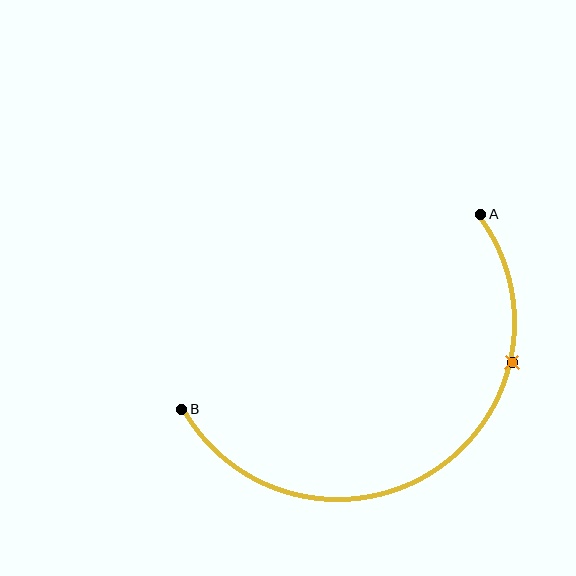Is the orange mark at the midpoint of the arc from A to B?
No. The orange mark lies on the arc but is closer to endpoint A. The arc midpoint would be at the point on the curve equidistant along the arc from both A and B.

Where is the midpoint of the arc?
The arc midpoint is the point on the curve farthest from the straight line joining A and B. It sits below that line.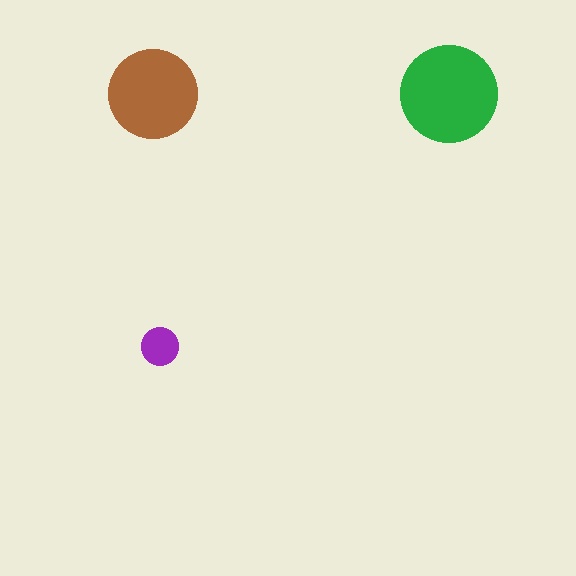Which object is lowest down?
The purple circle is bottommost.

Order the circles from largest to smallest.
the green one, the brown one, the purple one.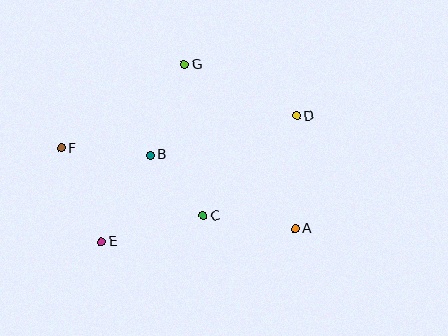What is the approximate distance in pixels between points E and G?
The distance between E and G is approximately 196 pixels.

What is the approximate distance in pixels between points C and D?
The distance between C and D is approximately 137 pixels.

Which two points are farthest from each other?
Points A and F are farthest from each other.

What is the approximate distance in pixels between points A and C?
The distance between A and C is approximately 93 pixels.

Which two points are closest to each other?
Points B and C are closest to each other.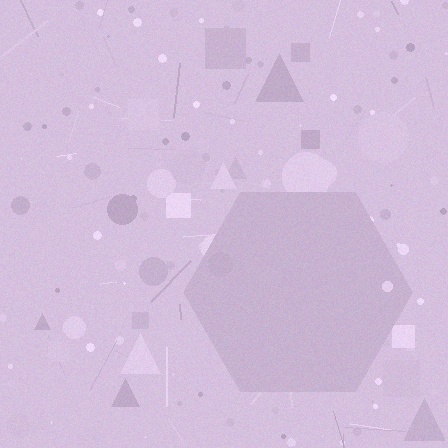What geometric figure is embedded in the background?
A hexagon is embedded in the background.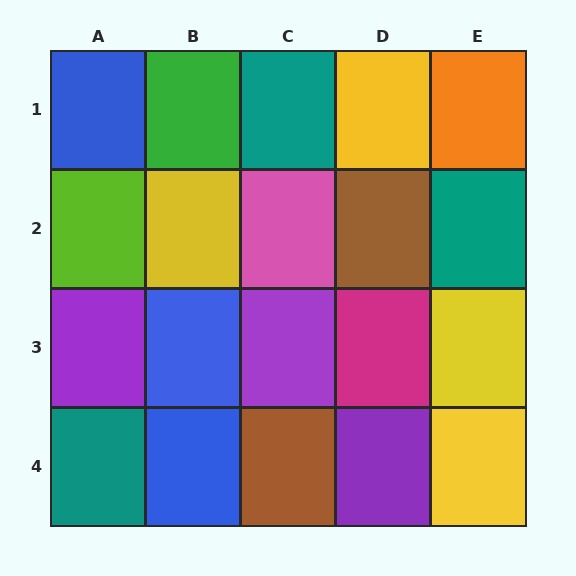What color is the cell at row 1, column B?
Green.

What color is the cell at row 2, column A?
Lime.